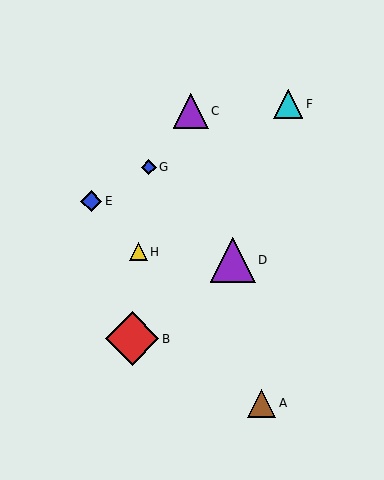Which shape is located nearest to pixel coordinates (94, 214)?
The blue diamond (labeled E) at (91, 201) is nearest to that location.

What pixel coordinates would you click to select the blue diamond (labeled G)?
Click at (149, 167) to select the blue diamond G.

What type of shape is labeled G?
Shape G is a blue diamond.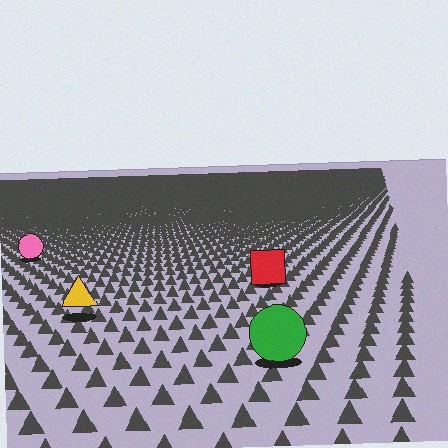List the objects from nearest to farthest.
From nearest to farthest: the green circle, the yellow triangle, the red square, the pink circle.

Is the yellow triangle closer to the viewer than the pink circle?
Yes. The yellow triangle is closer — you can tell from the texture gradient: the ground texture is coarser near it.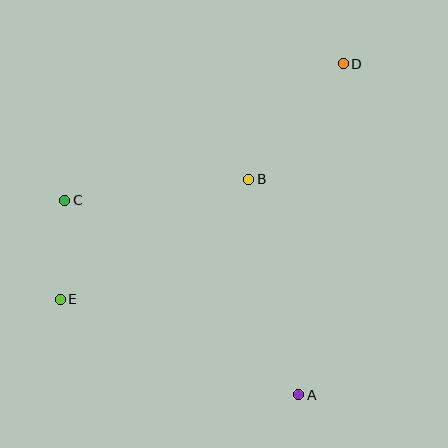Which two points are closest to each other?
Points C and E are closest to each other.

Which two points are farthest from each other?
Points D and E are farthest from each other.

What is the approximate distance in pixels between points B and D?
The distance between B and D is approximately 150 pixels.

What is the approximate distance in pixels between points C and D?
The distance between C and D is approximately 310 pixels.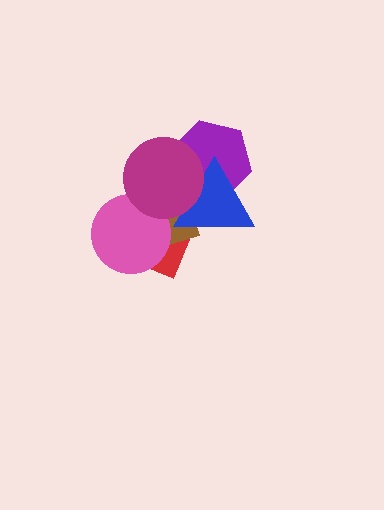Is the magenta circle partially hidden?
No, no other shape covers it.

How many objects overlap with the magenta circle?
4 objects overlap with the magenta circle.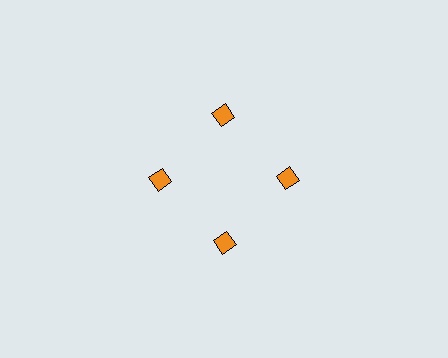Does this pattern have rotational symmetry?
Yes, this pattern has 4-fold rotational symmetry. It looks the same after rotating 90 degrees around the center.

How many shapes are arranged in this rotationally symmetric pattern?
There are 4 shapes, arranged in 4 groups of 1.